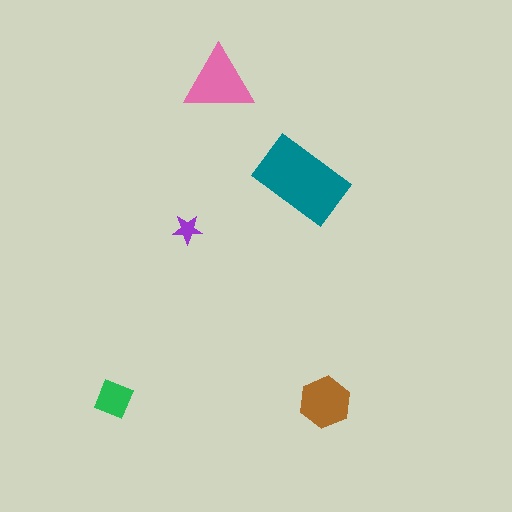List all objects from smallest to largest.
The purple star, the green square, the brown hexagon, the pink triangle, the teal rectangle.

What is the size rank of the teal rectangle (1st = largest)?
1st.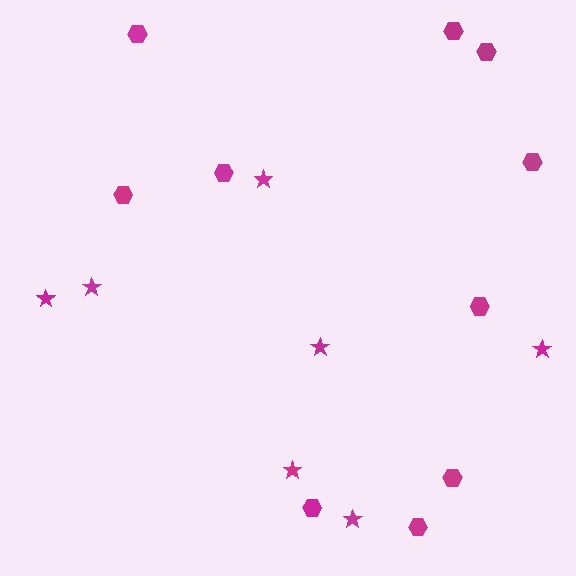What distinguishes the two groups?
There are 2 groups: one group of hexagons (10) and one group of stars (7).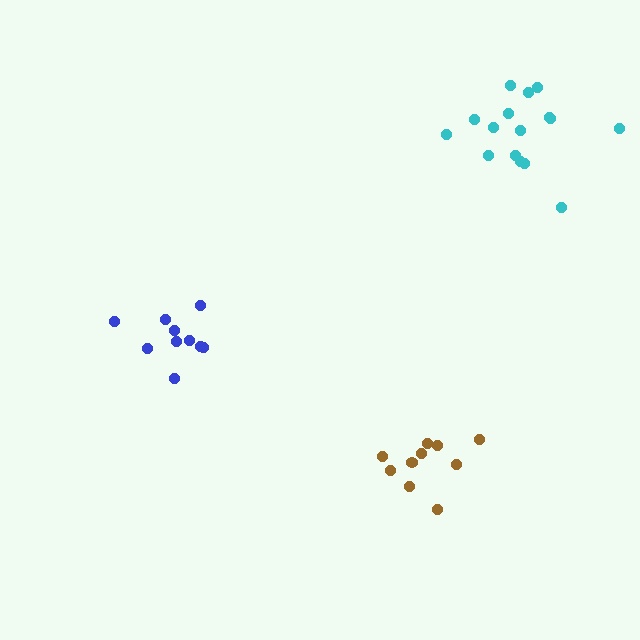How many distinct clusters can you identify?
There are 3 distinct clusters.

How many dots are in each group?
Group 1: 10 dots, Group 2: 10 dots, Group 3: 16 dots (36 total).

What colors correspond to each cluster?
The clusters are colored: blue, brown, cyan.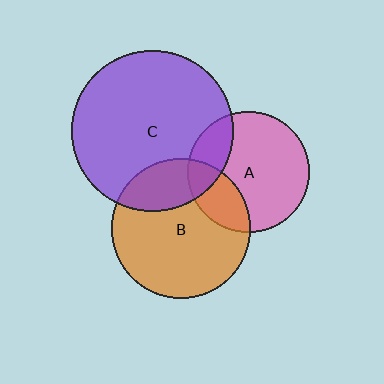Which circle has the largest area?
Circle C (purple).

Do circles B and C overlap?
Yes.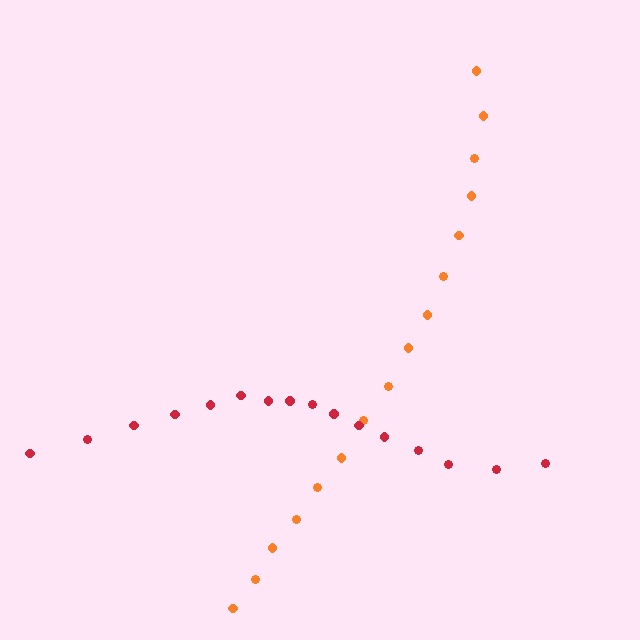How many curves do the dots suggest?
There are 2 distinct paths.